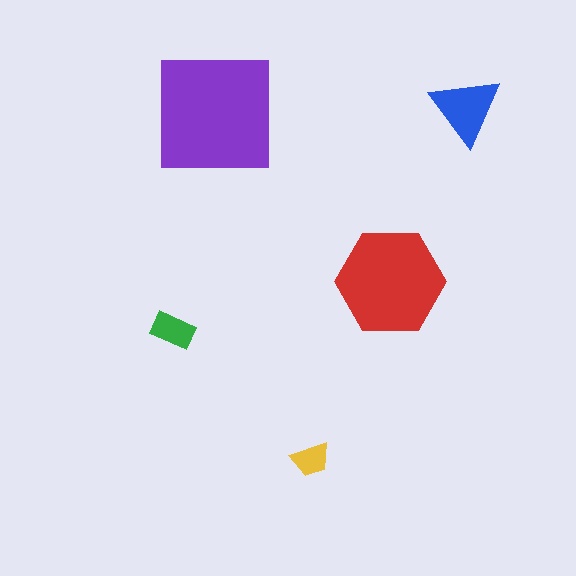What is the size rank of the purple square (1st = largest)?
1st.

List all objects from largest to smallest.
The purple square, the red hexagon, the blue triangle, the green rectangle, the yellow trapezoid.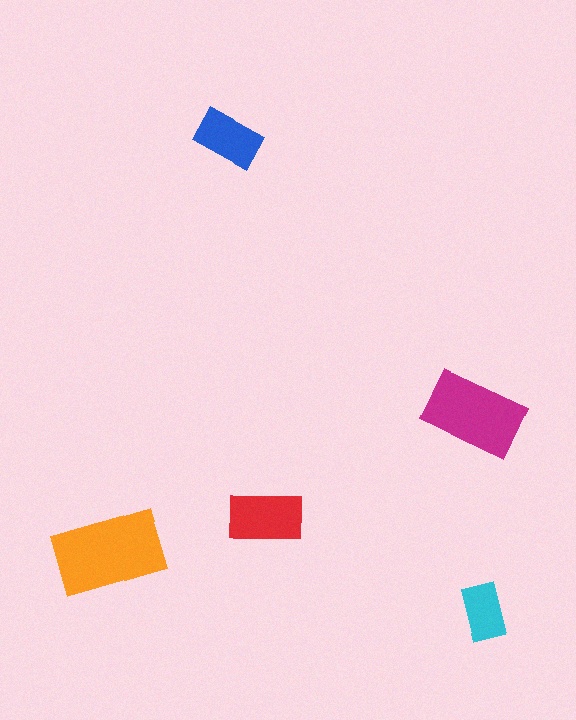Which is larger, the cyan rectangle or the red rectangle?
The red one.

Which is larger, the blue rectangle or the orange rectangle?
The orange one.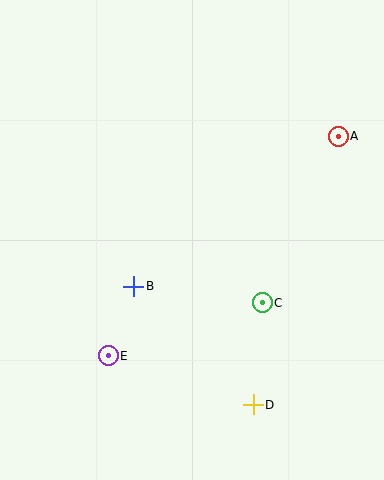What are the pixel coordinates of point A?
Point A is at (338, 136).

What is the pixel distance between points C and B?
The distance between C and B is 129 pixels.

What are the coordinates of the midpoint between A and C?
The midpoint between A and C is at (300, 219).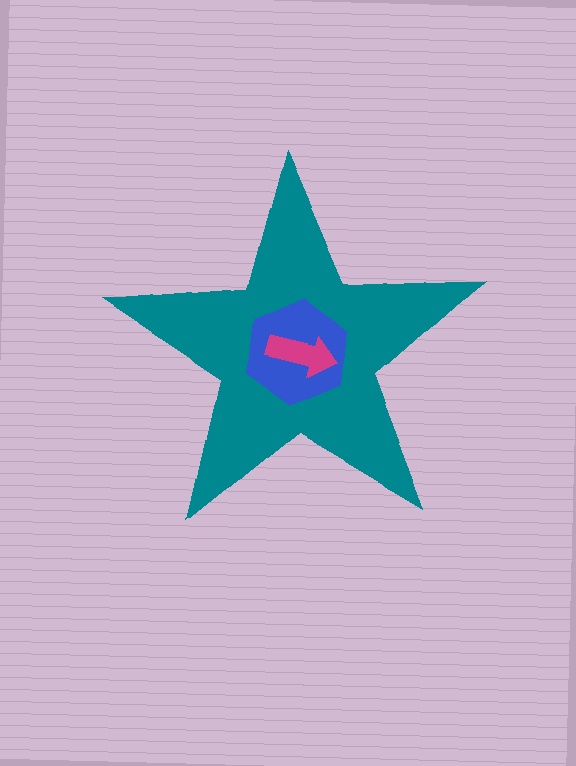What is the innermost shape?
The magenta arrow.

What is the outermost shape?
The teal star.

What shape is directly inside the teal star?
The blue hexagon.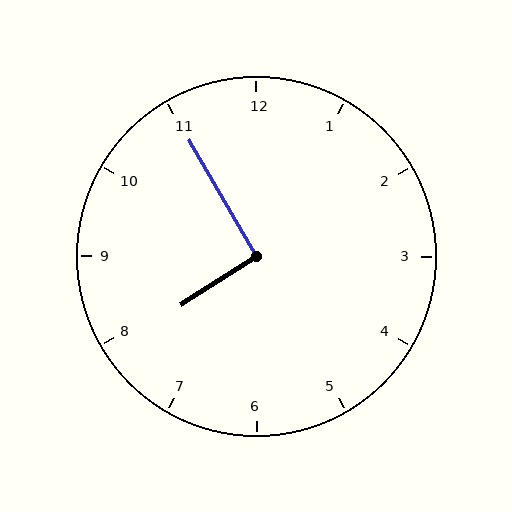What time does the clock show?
7:55.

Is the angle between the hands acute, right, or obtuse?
It is right.